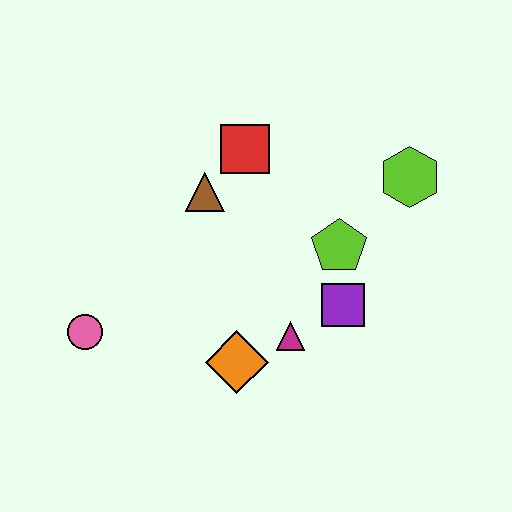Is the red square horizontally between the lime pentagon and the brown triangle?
Yes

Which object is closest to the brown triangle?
The red square is closest to the brown triangle.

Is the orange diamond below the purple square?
Yes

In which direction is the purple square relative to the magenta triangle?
The purple square is to the right of the magenta triangle.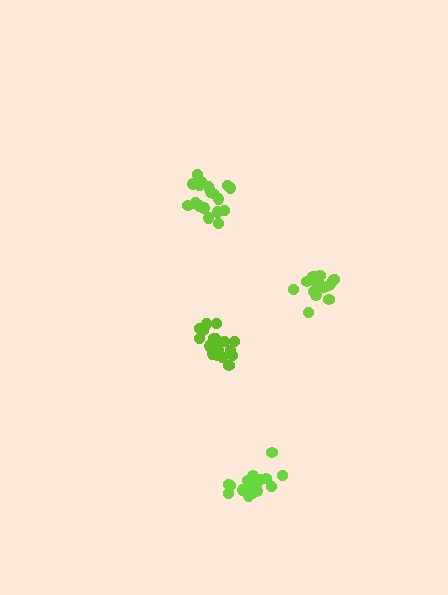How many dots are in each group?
Group 1: 19 dots, Group 2: 19 dots, Group 3: 15 dots, Group 4: 18 dots (71 total).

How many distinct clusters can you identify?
There are 4 distinct clusters.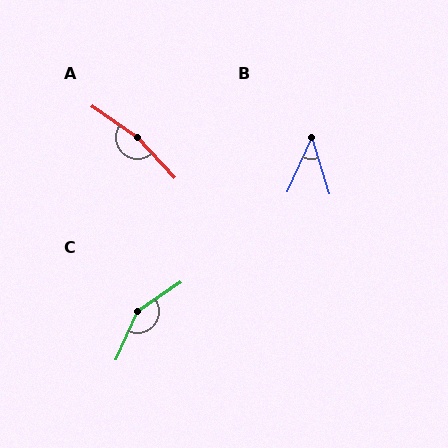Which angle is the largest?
A, at approximately 167 degrees.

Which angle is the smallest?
B, at approximately 42 degrees.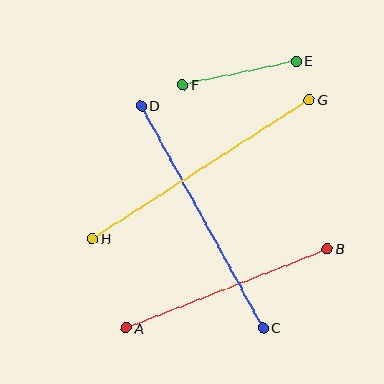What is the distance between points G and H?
The distance is approximately 257 pixels.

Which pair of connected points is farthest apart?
Points G and H are farthest apart.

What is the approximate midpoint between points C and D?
The midpoint is at approximately (202, 217) pixels.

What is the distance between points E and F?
The distance is approximately 116 pixels.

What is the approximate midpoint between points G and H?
The midpoint is at approximately (201, 169) pixels.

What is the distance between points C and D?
The distance is approximately 253 pixels.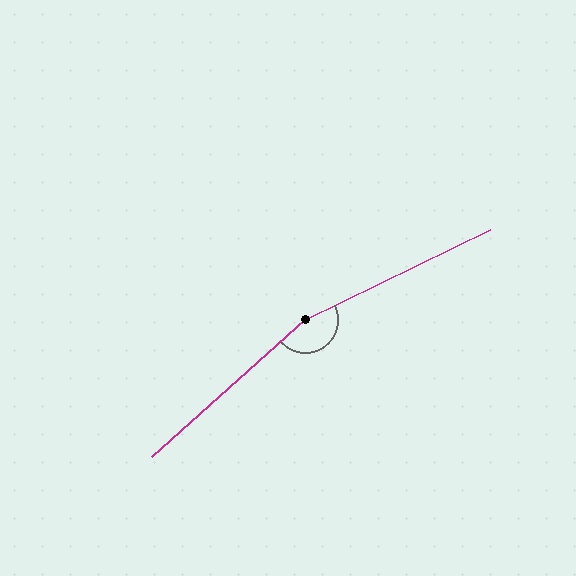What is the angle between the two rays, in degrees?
Approximately 164 degrees.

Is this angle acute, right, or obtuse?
It is obtuse.